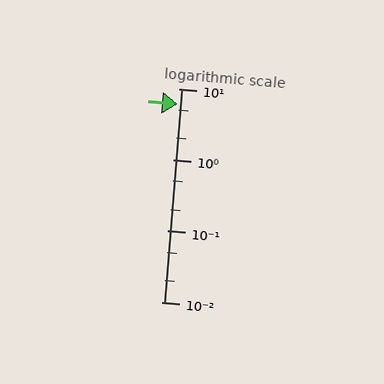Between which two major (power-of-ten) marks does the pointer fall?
The pointer is between 1 and 10.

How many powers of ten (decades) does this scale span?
The scale spans 3 decades, from 0.01 to 10.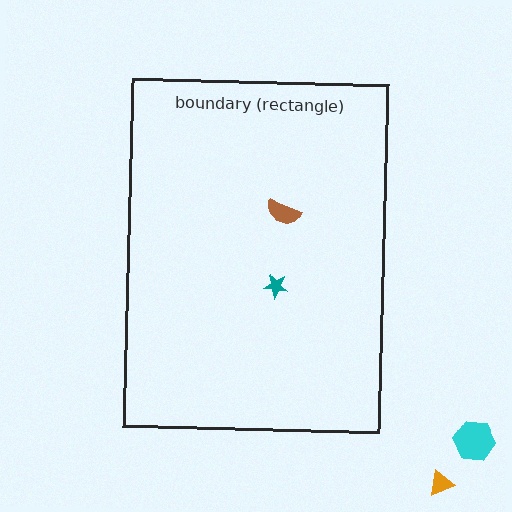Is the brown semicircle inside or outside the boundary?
Inside.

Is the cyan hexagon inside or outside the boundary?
Outside.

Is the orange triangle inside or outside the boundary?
Outside.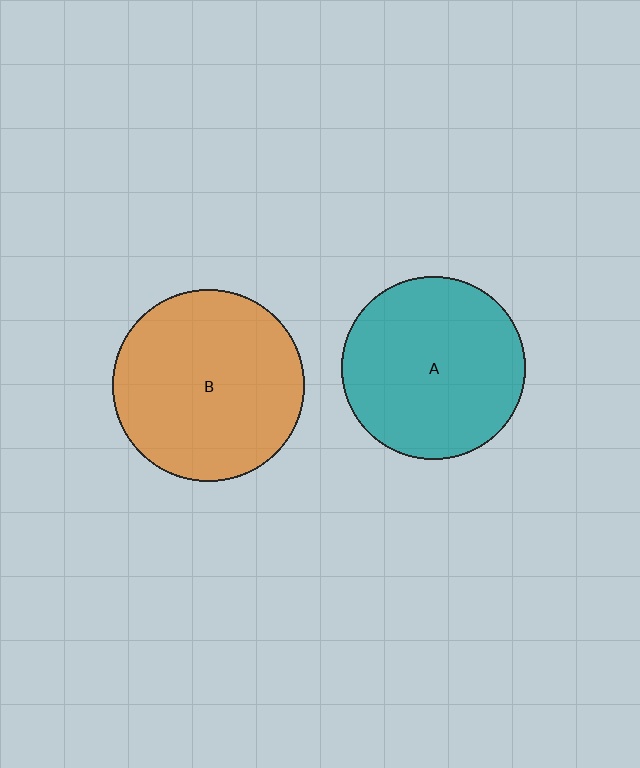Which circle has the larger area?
Circle B (orange).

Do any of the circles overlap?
No, none of the circles overlap.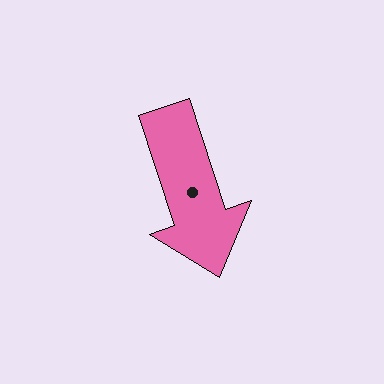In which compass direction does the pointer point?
South.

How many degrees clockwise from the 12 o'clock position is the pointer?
Approximately 162 degrees.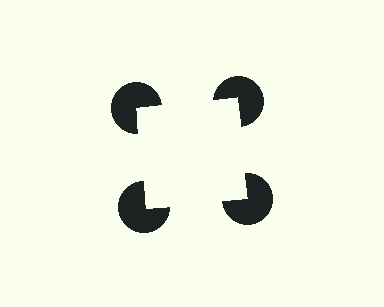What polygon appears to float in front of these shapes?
An illusory square — its edges are inferred from the aligned wedge cuts in the pac-man discs, not physically drawn.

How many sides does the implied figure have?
4 sides.